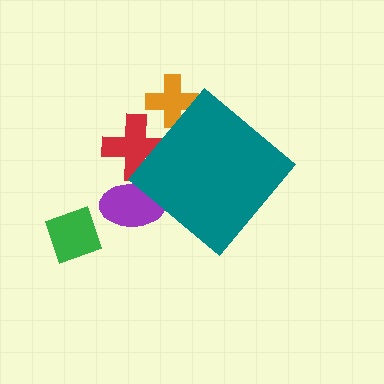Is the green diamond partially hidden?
No, the green diamond is fully visible.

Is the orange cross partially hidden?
Yes, the orange cross is partially hidden behind the teal diamond.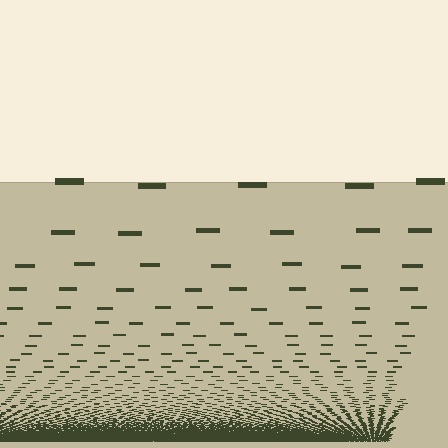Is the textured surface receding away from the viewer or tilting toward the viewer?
The surface appears to tilt toward the viewer. Texture elements get larger and sparser toward the top.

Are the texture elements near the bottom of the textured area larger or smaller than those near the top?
Smaller. The gradient is inverted — elements near the bottom are smaller and denser.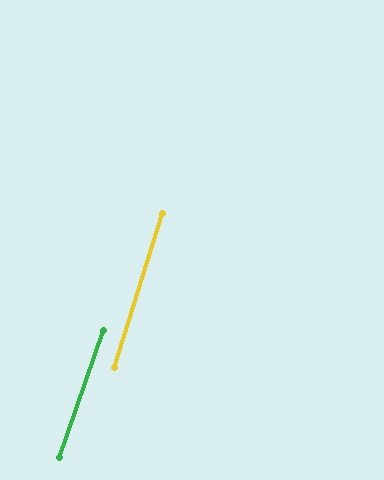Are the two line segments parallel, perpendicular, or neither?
Parallel — their directions differ by only 1.6°.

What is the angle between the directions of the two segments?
Approximately 2 degrees.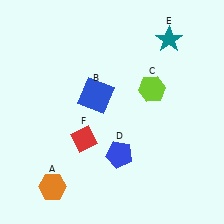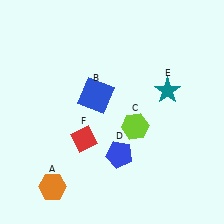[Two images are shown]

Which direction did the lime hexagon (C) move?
The lime hexagon (C) moved down.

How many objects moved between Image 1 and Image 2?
2 objects moved between the two images.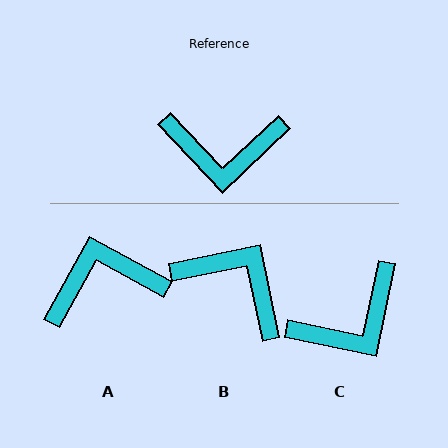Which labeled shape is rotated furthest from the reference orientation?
A, about 162 degrees away.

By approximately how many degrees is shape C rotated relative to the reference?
Approximately 35 degrees counter-clockwise.